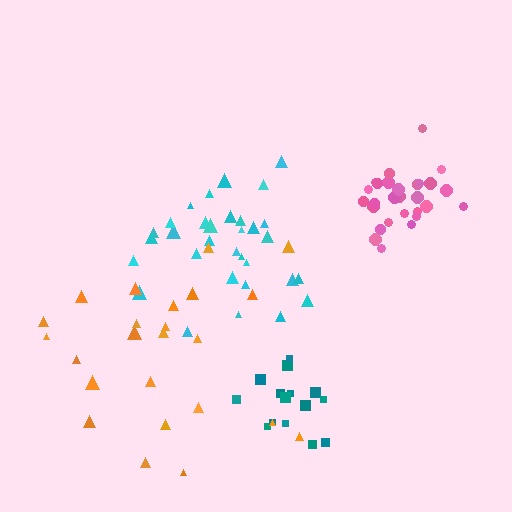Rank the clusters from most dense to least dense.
pink, cyan, teal, orange.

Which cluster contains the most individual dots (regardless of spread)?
Cyan (32).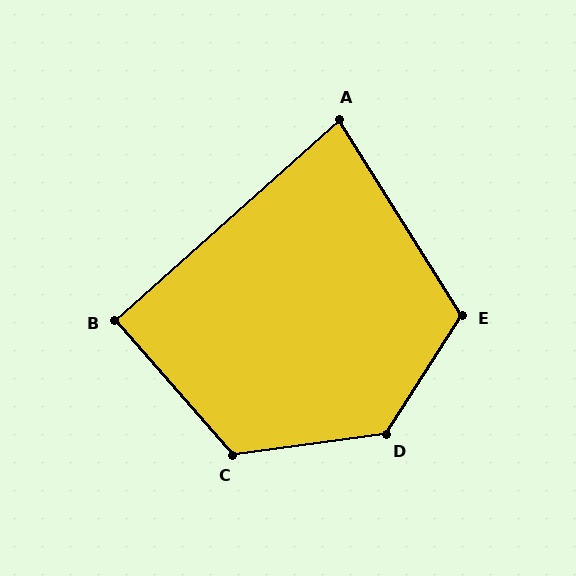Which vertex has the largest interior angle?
D, at approximately 130 degrees.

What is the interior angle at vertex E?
Approximately 116 degrees (obtuse).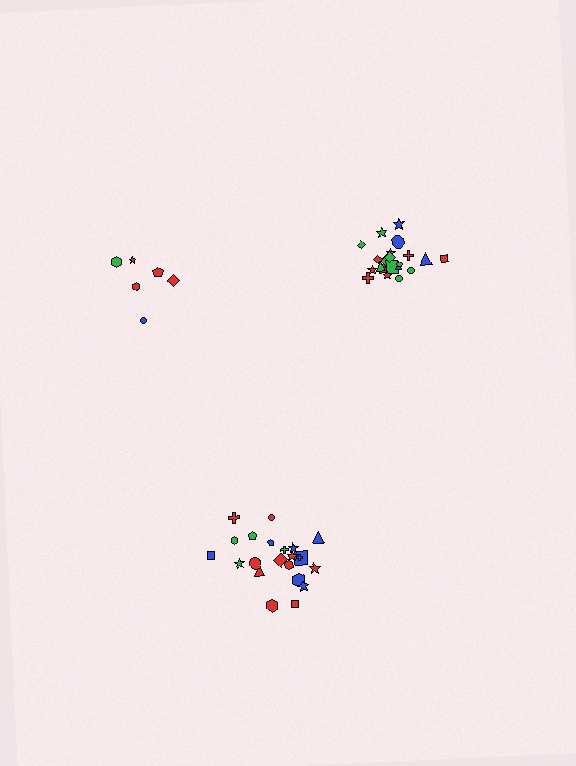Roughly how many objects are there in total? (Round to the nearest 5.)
Roughly 50 objects in total.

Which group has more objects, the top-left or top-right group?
The top-right group.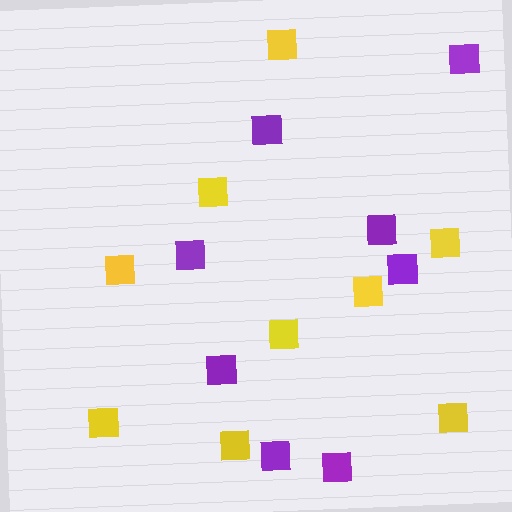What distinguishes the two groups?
There are 2 groups: one group of purple squares (8) and one group of yellow squares (9).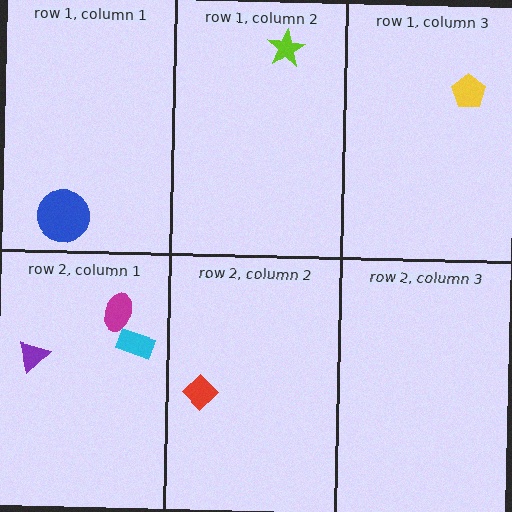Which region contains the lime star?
The row 1, column 2 region.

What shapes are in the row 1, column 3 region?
The yellow pentagon.